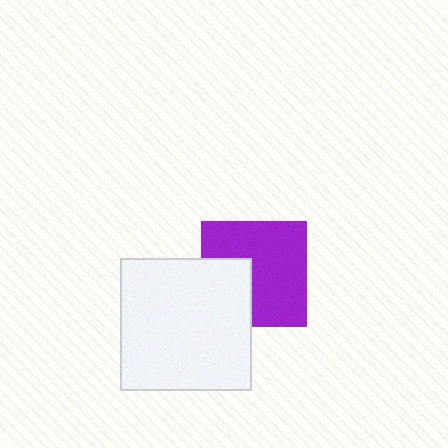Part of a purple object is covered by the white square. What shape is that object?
It is a square.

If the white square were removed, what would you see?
You would see the complete purple square.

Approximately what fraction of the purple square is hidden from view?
Roughly 31% of the purple square is hidden behind the white square.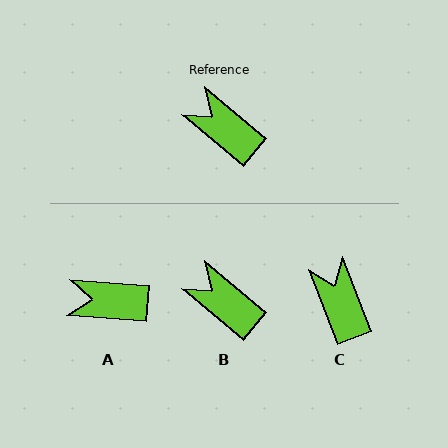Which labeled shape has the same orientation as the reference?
B.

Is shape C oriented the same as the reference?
No, it is off by about 29 degrees.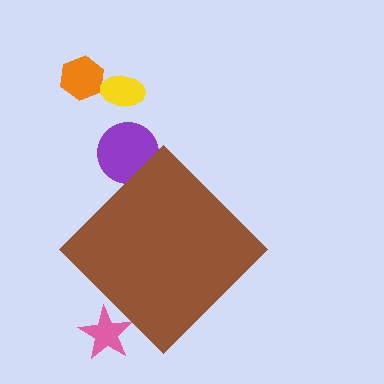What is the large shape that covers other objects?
A brown diamond.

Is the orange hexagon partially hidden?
No, the orange hexagon is fully visible.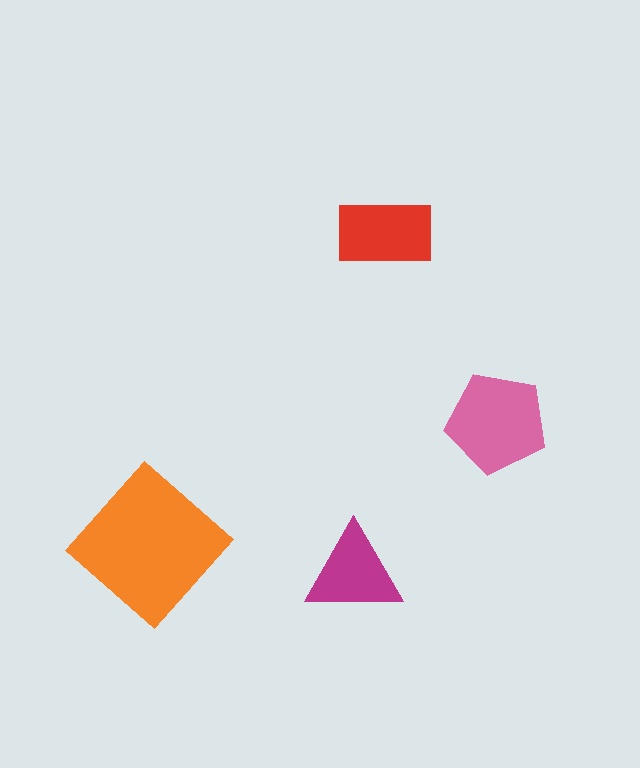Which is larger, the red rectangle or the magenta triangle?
The red rectangle.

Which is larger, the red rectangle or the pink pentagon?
The pink pentagon.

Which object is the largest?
The orange diamond.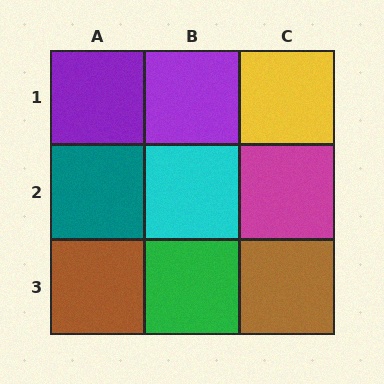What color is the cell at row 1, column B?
Purple.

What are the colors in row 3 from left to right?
Brown, green, brown.